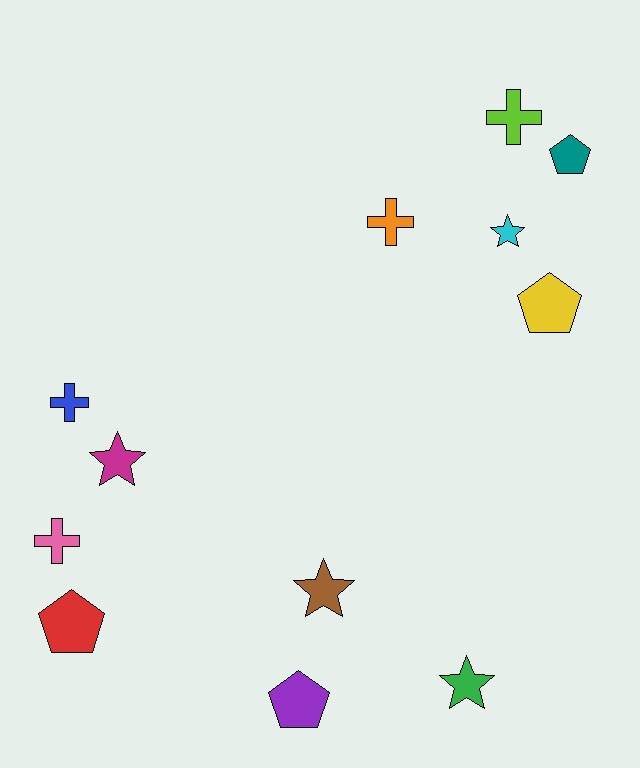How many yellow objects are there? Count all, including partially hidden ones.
There is 1 yellow object.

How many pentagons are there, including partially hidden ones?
There are 4 pentagons.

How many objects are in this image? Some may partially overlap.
There are 12 objects.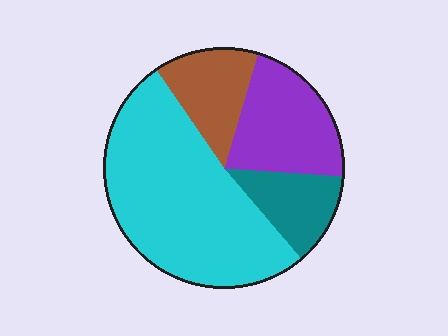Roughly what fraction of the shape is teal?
Teal covers 13% of the shape.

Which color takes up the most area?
Cyan, at roughly 50%.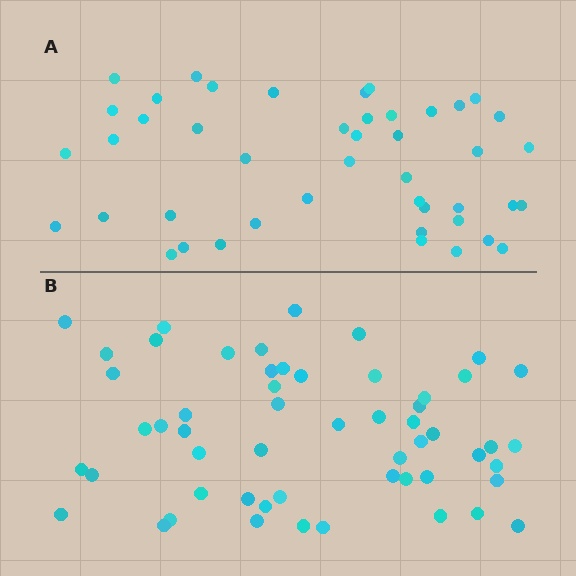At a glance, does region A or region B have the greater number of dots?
Region B (the bottom region) has more dots.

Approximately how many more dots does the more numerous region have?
Region B has roughly 10 or so more dots than region A.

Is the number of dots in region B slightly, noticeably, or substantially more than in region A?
Region B has only slightly more — the two regions are fairly close. The ratio is roughly 1.2 to 1.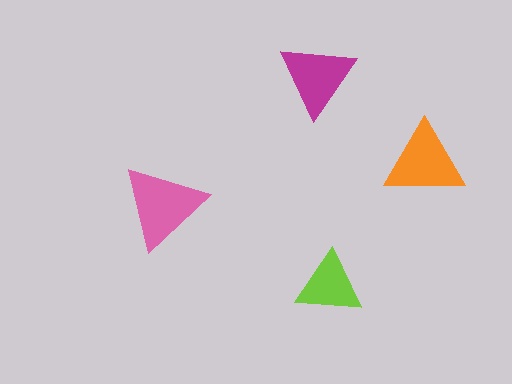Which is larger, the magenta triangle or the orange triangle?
The orange one.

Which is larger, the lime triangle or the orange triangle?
The orange one.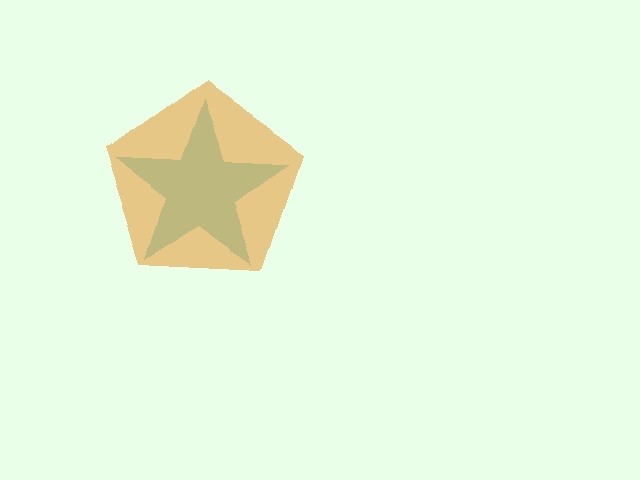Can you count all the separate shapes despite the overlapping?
Yes, there are 2 separate shapes.